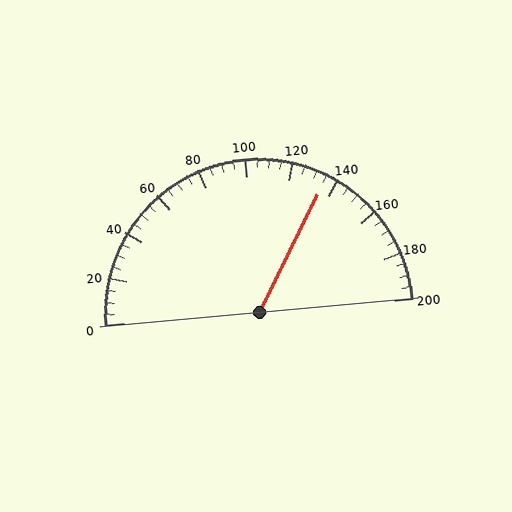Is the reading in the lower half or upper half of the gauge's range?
The reading is in the upper half of the range (0 to 200).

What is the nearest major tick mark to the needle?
The nearest major tick mark is 140.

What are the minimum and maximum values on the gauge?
The gauge ranges from 0 to 200.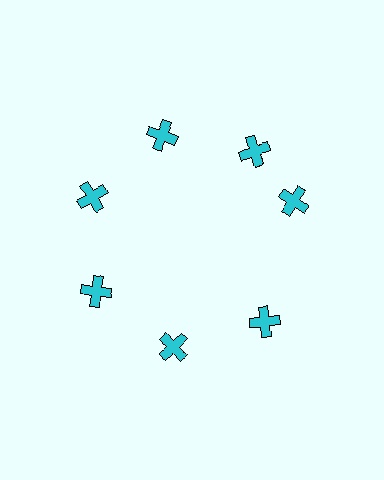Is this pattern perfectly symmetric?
No. The 7 cyan crosses are arranged in a ring, but one element near the 3 o'clock position is rotated out of alignment along the ring, breaking the 7-fold rotational symmetry.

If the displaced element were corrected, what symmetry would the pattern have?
It would have 7-fold rotational symmetry — the pattern would map onto itself every 51 degrees.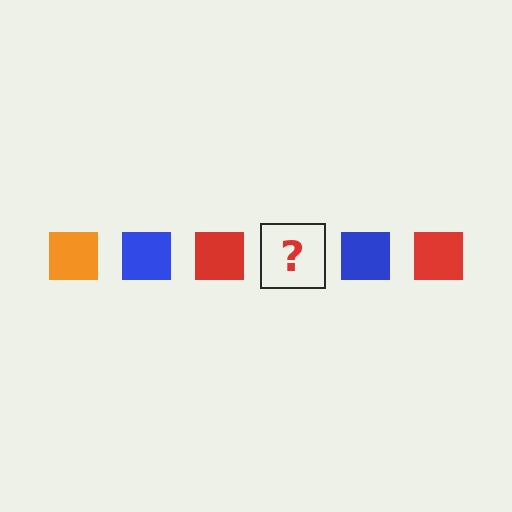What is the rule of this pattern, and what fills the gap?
The rule is that the pattern cycles through orange, blue, red squares. The gap should be filled with an orange square.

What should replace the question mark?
The question mark should be replaced with an orange square.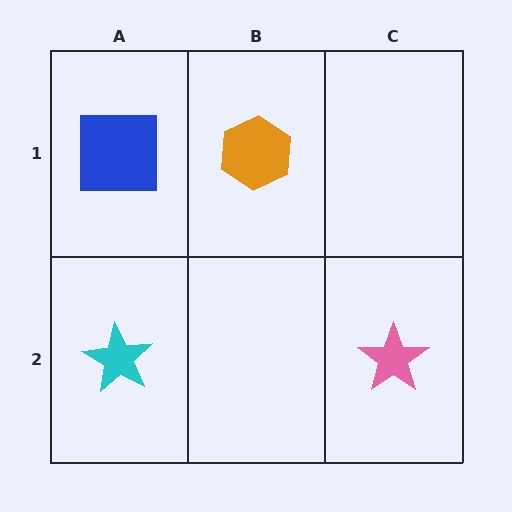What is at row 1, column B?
An orange hexagon.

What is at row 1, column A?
A blue square.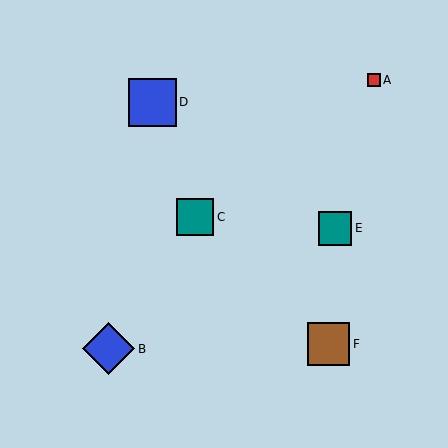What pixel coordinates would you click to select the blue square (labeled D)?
Click at (152, 102) to select the blue square D.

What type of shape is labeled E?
Shape E is a teal square.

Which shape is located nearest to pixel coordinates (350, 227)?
The teal square (labeled E) at (335, 228) is nearest to that location.